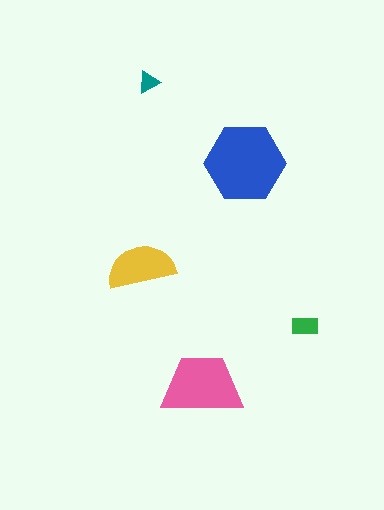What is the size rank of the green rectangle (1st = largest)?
4th.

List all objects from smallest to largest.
The teal triangle, the green rectangle, the yellow semicircle, the pink trapezoid, the blue hexagon.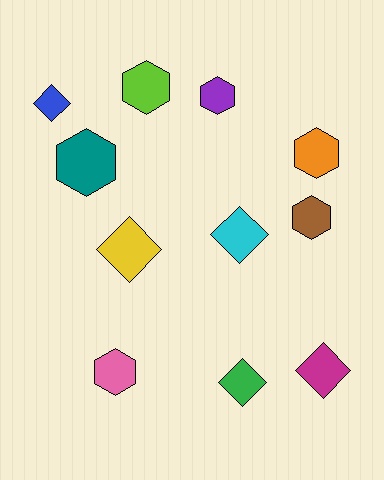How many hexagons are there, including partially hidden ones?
There are 6 hexagons.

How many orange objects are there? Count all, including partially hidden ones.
There is 1 orange object.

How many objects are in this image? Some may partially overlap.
There are 11 objects.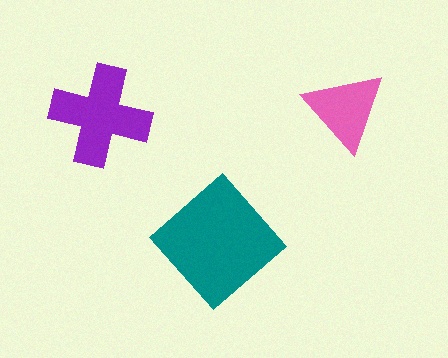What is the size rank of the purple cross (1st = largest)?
2nd.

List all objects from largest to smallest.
The teal diamond, the purple cross, the pink triangle.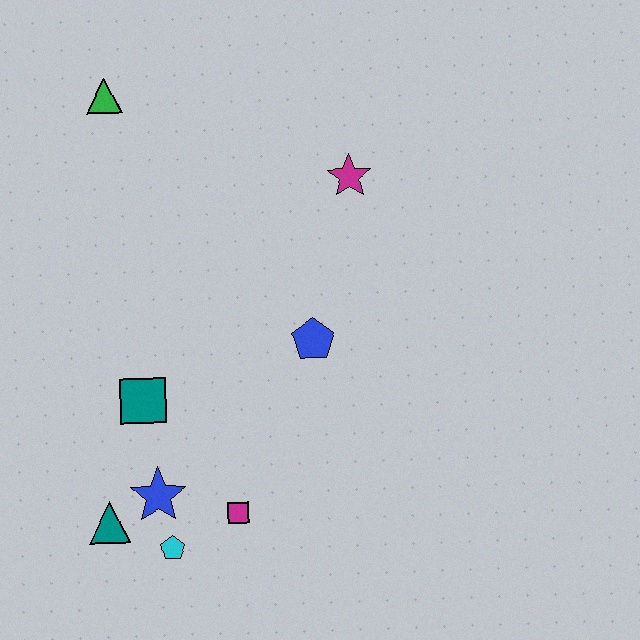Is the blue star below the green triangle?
Yes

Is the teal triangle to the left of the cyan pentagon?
Yes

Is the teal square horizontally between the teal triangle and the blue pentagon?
Yes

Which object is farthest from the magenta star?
The teal triangle is farthest from the magenta star.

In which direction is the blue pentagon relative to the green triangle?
The blue pentagon is below the green triangle.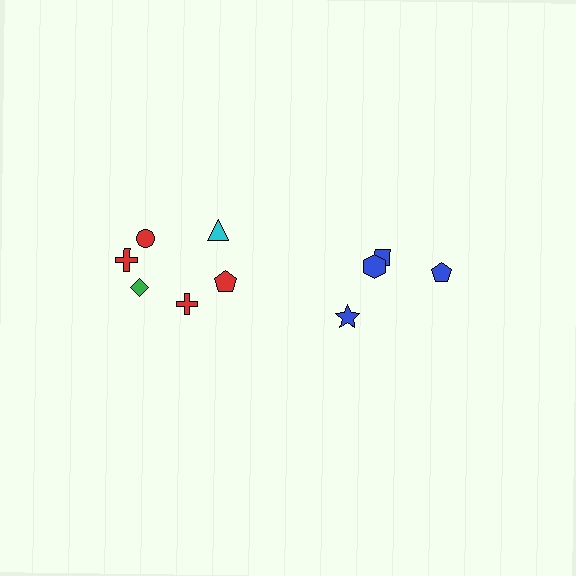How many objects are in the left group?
There are 6 objects.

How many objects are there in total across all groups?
There are 10 objects.